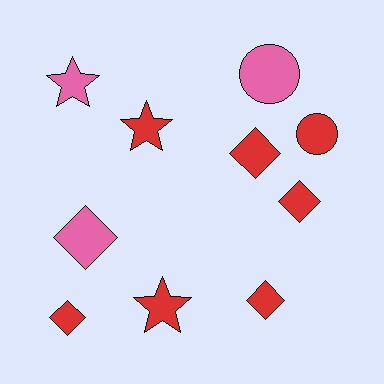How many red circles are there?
There is 1 red circle.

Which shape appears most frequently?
Diamond, with 5 objects.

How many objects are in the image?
There are 10 objects.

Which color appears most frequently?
Red, with 7 objects.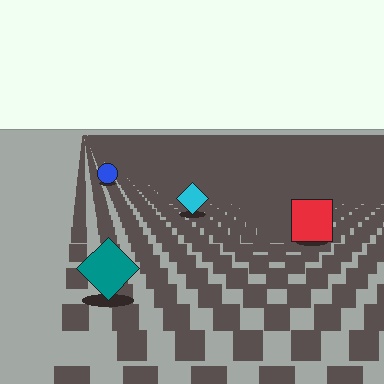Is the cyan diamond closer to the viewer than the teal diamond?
No. The teal diamond is closer — you can tell from the texture gradient: the ground texture is coarser near it.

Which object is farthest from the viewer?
The blue circle is farthest from the viewer. It appears smaller and the ground texture around it is denser.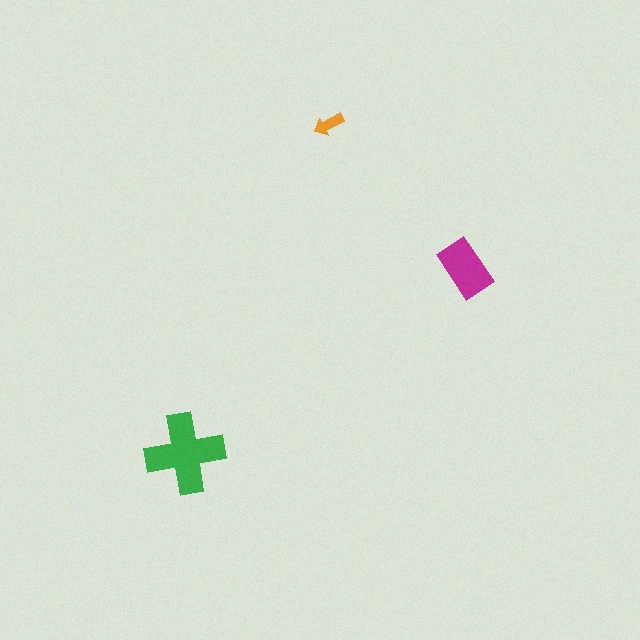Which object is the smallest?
The orange arrow.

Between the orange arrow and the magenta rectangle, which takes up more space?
The magenta rectangle.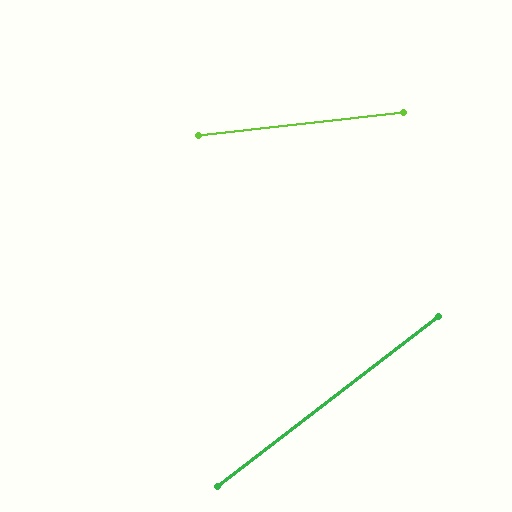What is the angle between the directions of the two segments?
Approximately 31 degrees.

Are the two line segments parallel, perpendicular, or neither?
Neither parallel nor perpendicular — they differ by about 31°.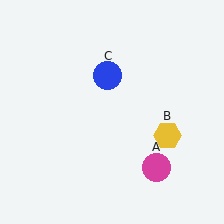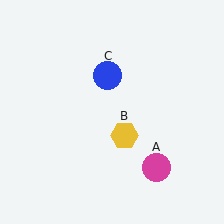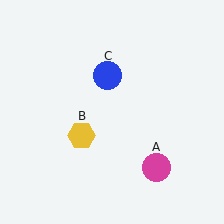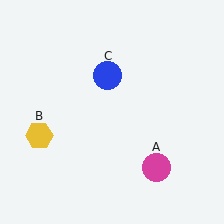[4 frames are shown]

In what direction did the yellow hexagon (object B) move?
The yellow hexagon (object B) moved left.